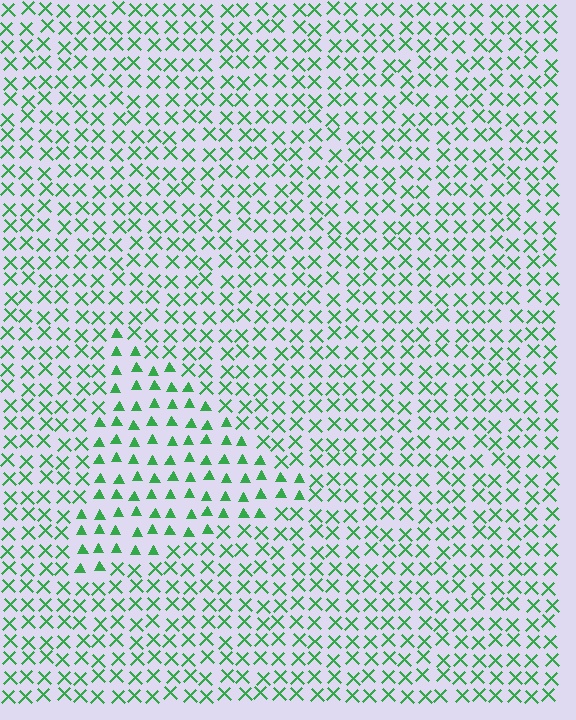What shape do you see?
I see a triangle.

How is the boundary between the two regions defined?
The boundary is defined by a change in element shape: triangles inside vs. X marks outside. All elements share the same color and spacing.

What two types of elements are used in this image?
The image uses triangles inside the triangle region and X marks outside it.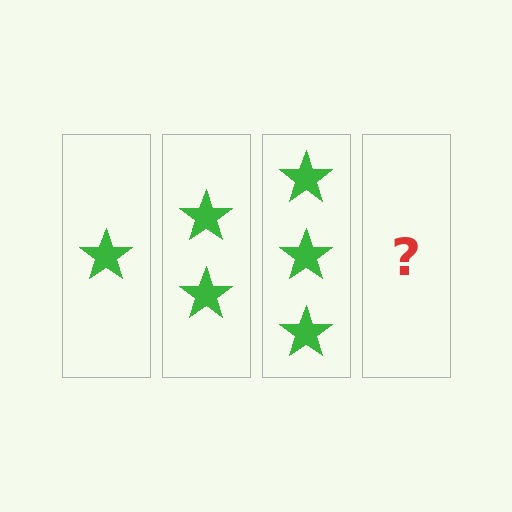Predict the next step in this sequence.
The next step is 4 stars.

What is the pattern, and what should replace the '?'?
The pattern is that each step adds one more star. The '?' should be 4 stars.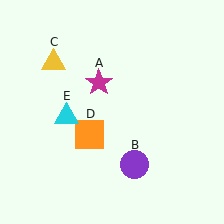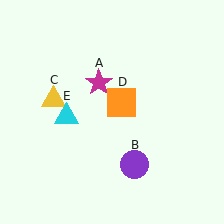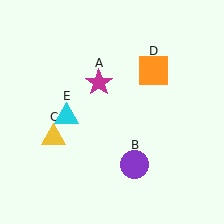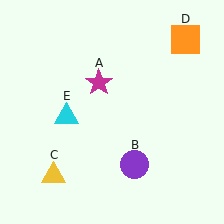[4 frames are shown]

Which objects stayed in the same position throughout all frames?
Magenta star (object A) and purple circle (object B) and cyan triangle (object E) remained stationary.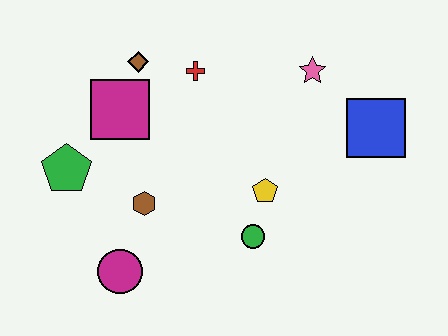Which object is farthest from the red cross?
The magenta circle is farthest from the red cross.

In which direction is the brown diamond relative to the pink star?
The brown diamond is to the left of the pink star.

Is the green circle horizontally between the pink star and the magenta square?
Yes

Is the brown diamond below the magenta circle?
No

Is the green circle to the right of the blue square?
No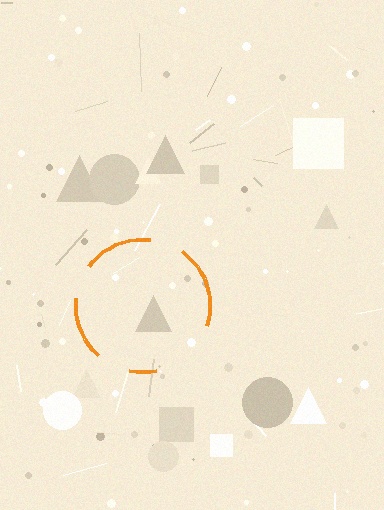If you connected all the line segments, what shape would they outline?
They would outline a circle.